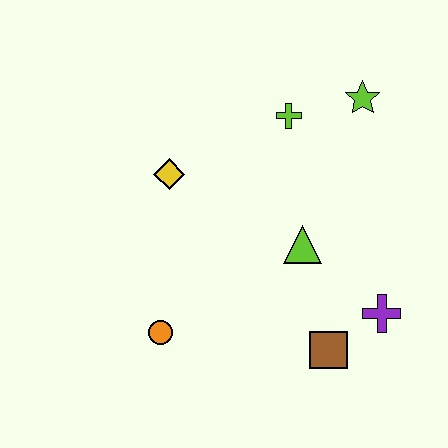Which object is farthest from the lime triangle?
The orange circle is farthest from the lime triangle.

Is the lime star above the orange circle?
Yes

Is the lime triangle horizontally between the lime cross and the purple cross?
Yes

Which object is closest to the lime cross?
The lime star is closest to the lime cross.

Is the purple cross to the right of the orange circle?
Yes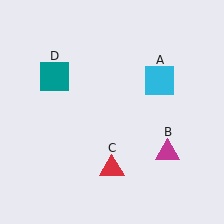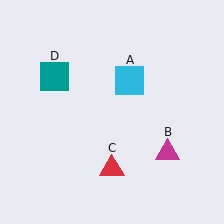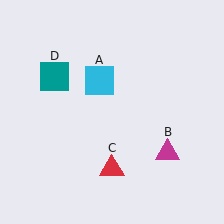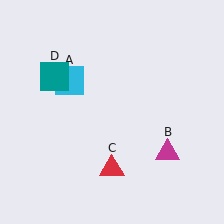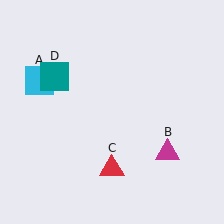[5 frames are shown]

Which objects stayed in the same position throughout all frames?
Magenta triangle (object B) and red triangle (object C) and teal square (object D) remained stationary.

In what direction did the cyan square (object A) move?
The cyan square (object A) moved left.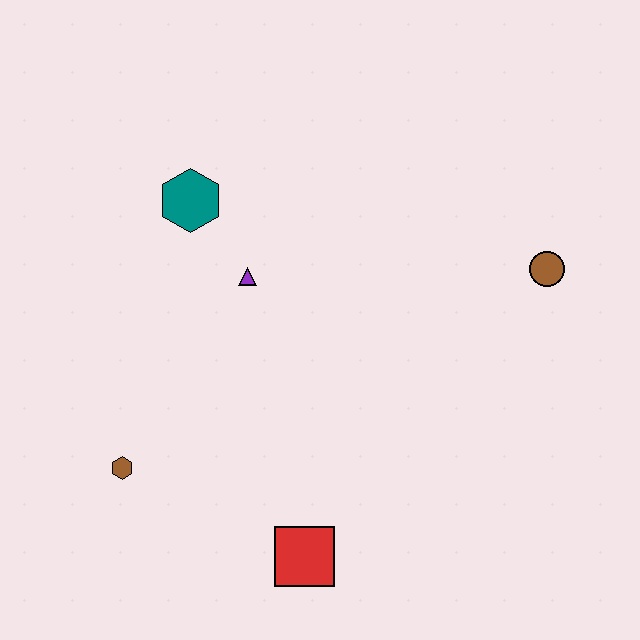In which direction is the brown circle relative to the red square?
The brown circle is above the red square.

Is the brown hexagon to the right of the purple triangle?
No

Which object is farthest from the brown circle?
The brown hexagon is farthest from the brown circle.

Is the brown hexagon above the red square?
Yes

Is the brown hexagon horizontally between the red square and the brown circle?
No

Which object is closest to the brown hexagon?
The red square is closest to the brown hexagon.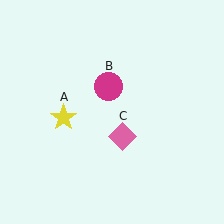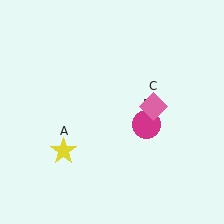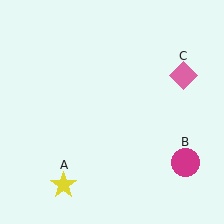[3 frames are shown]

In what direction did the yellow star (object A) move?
The yellow star (object A) moved down.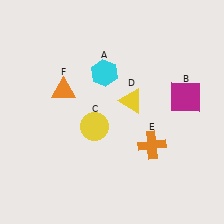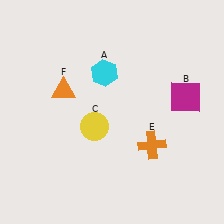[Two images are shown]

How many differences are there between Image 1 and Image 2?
There is 1 difference between the two images.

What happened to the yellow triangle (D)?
The yellow triangle (D) was removed in Image 2. It was in the top-right area of Image 1.